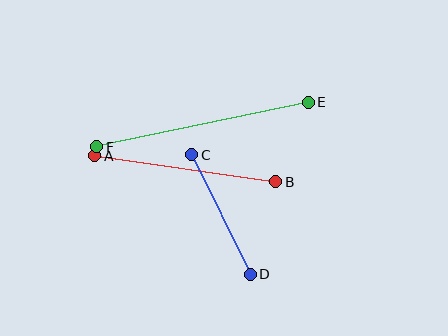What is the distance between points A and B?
The distance is approximately 183 pixels.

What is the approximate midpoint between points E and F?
The midpoint is at approximately (202, 125) pixels.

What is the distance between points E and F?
The distance is approximately 216 pixels.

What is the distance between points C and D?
The distance is approximately 133 pixels.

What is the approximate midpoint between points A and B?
The midpoint is at approximately (185, 169) pixels.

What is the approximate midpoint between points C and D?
The midpoint is at approximately (221, 215) pixels.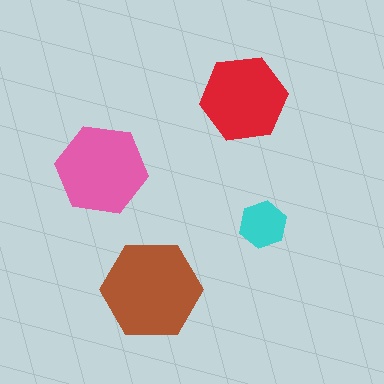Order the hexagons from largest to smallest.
the brown one, the pink one, the red one, the cyan one.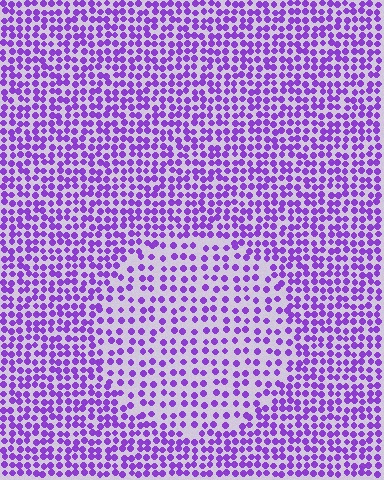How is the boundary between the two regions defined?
The boundary is defined by a change in element density (approximately 1.7x ratio). All elements are the same color, size, and shape.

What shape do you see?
I see a circle.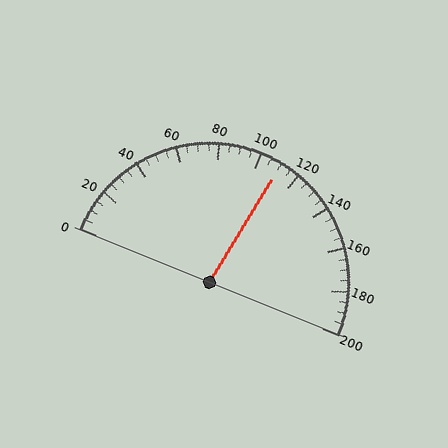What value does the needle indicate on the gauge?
The needle indicates approximately 110.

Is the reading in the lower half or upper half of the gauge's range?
The reading is in the upper half of the range (0 to 200).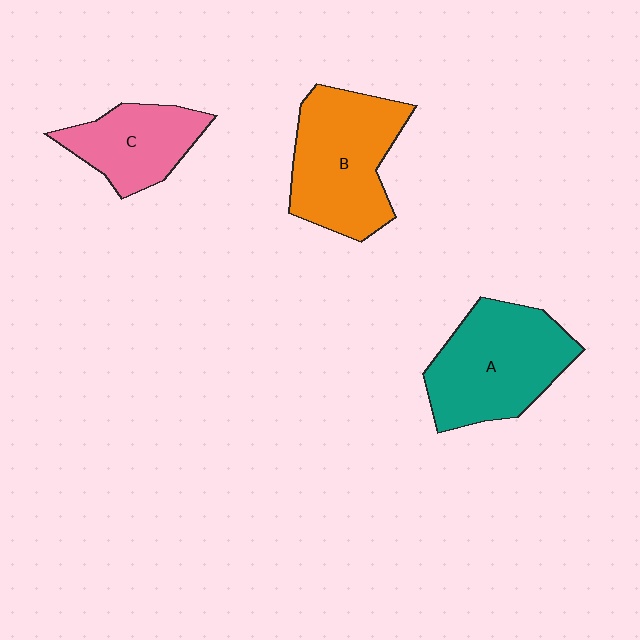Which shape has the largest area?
Shape A (teal).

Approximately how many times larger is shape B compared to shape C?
Approximately 1.5 times.